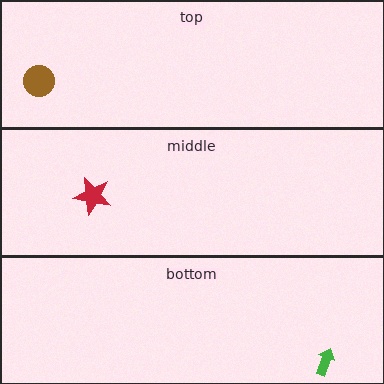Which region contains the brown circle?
The top region.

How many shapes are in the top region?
1.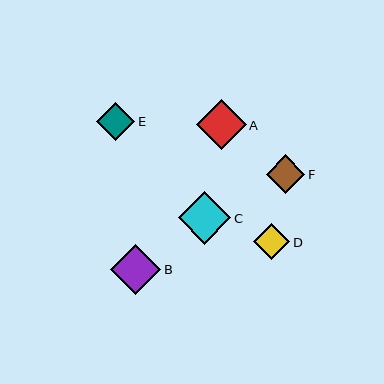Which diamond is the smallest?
Diamond D is the smallest with a size of approximately 36 pixels.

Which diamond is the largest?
Diamond C is the largest with a size of approximately 52 pixels.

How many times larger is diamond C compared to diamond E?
Diamond C is approximately 1.4 times the size of diamond E.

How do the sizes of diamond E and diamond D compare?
Diamond E and diamond D are approximately the same size.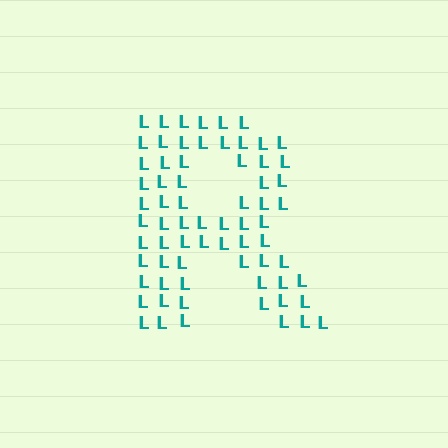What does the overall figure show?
The overall figure shows the letter R.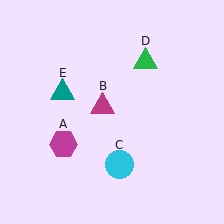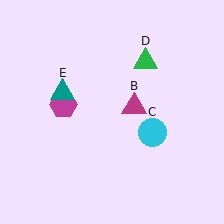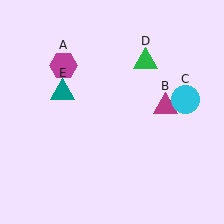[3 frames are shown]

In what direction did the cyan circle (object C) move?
The cyan circle (object C) moved up and to the right.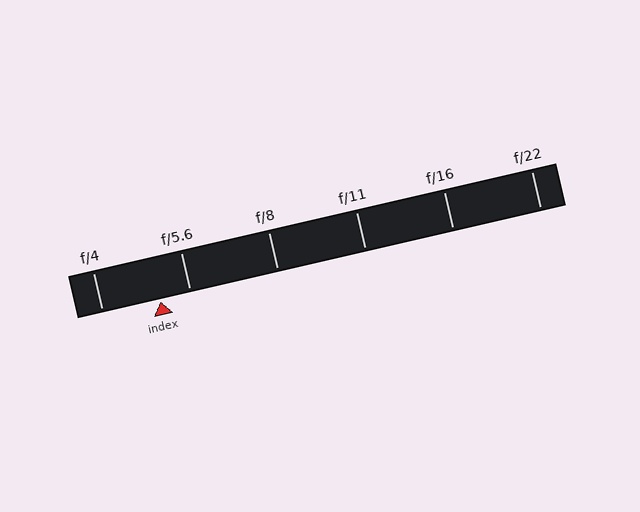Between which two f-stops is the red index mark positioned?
The index mark is between f/4 and f/5.6.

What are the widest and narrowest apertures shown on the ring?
The widest aperture shown is f/4 and the narrowest is f/22.